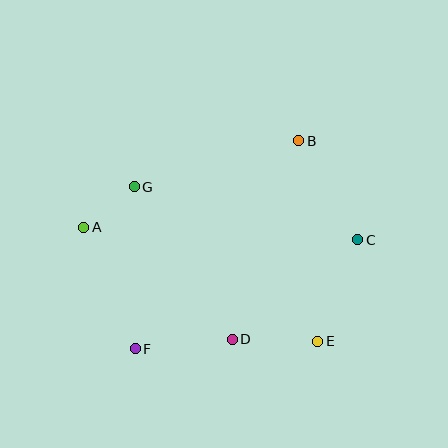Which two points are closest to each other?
Points A and G are closest to each other.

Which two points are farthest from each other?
Points A and C are farthest from each other.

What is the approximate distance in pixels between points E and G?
The distance between E and G is approximately 240 pixels.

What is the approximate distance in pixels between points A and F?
The distance between A and F is approximately 132 pixels.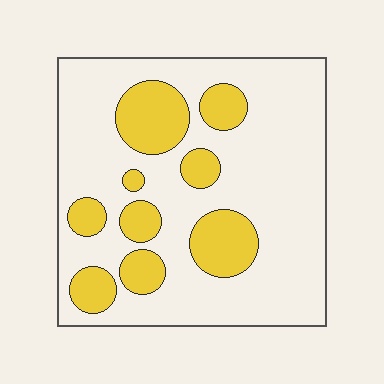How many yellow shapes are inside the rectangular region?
9.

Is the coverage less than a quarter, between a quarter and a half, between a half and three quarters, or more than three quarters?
Less than a quarter.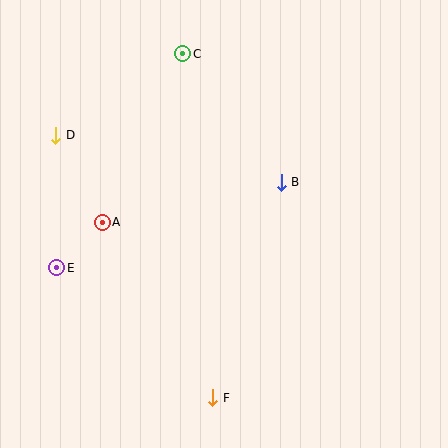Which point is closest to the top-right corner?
Point B is closest to the top-right corner.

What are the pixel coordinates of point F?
Point F is at (213, 398).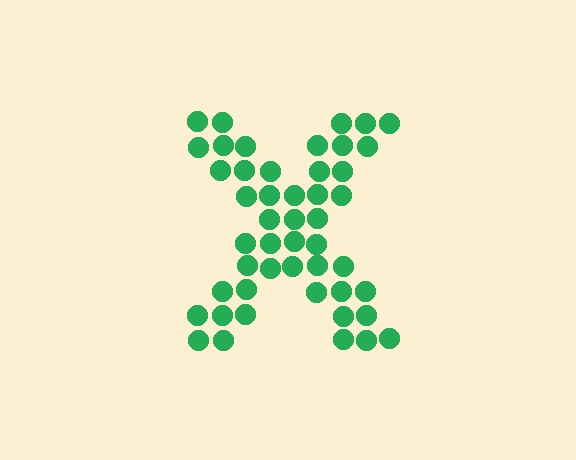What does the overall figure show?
The overall figure shows the letter X.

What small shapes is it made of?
It is made of small circles.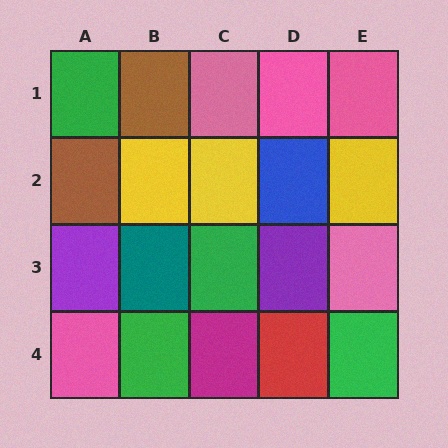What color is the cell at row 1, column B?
Brown.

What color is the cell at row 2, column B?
Yellow.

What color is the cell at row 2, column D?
Blue.